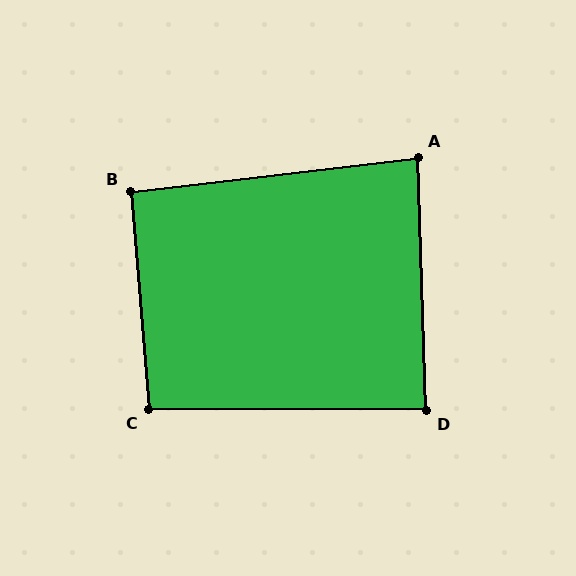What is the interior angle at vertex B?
Approximately 92 degrees (approximately right).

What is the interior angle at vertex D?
Approximately 88 degrees (approximately right).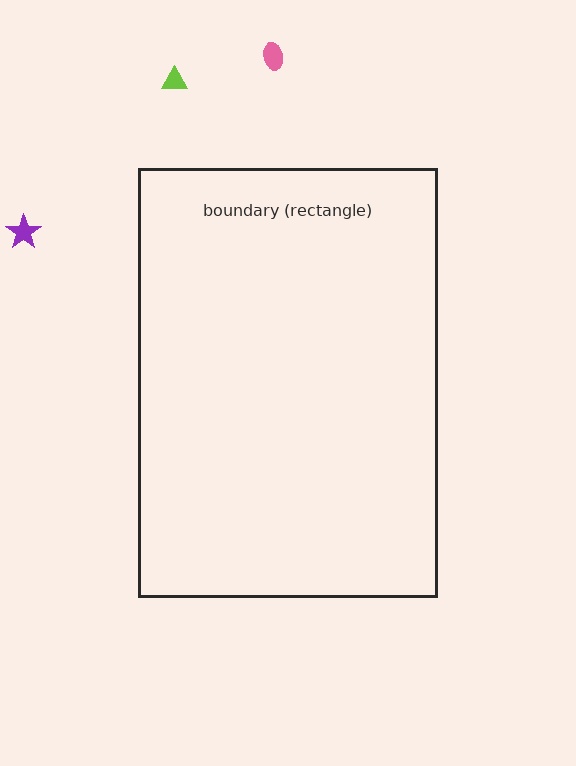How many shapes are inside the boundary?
0 inside, 3 outside.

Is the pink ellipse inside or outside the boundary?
Outside.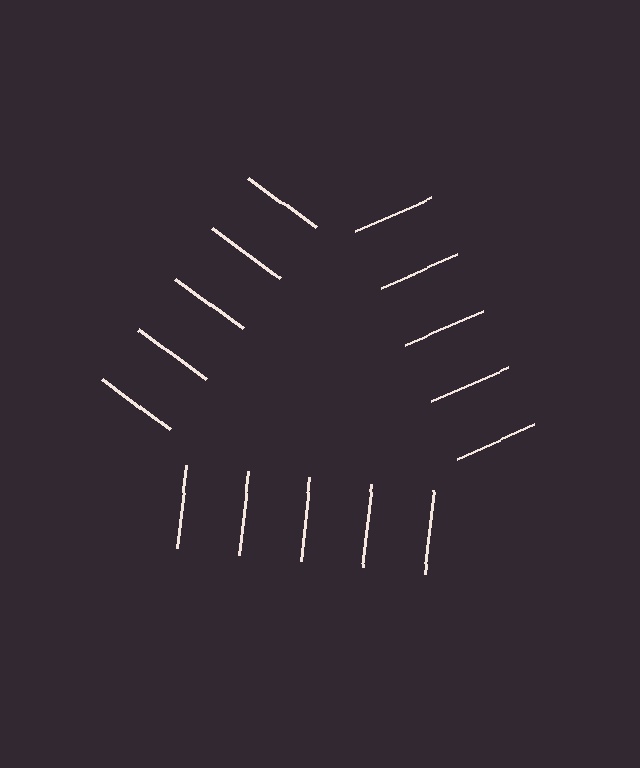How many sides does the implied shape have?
3 sides — the line-ends trace a triangle.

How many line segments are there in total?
15 — 5 along each of the 3 edges.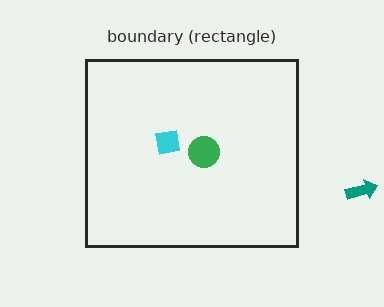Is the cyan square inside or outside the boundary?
Inside.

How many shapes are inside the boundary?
2 inside, 1 outside.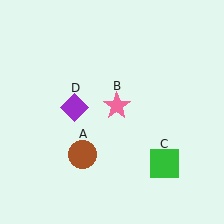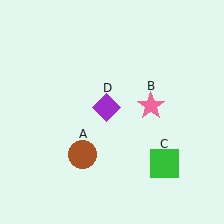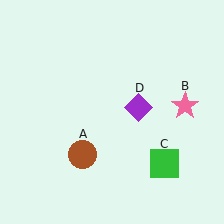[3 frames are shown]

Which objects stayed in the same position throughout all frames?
Brown circle (object A) and green square (object C) remained stationary.